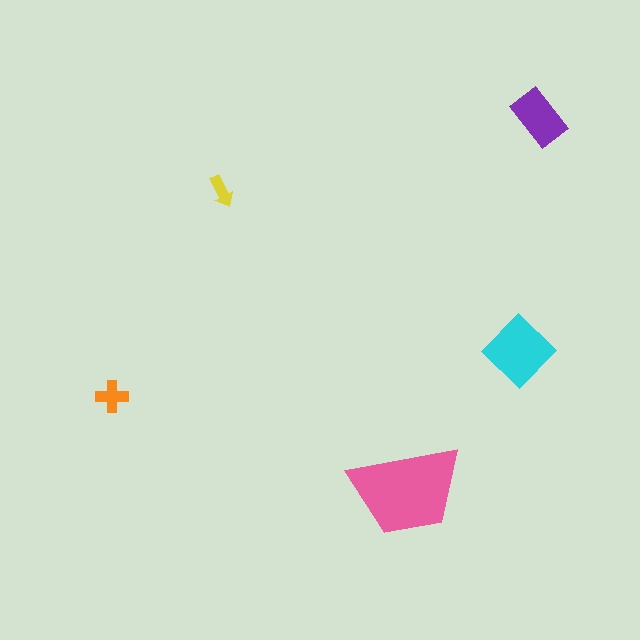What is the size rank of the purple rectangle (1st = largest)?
3rd.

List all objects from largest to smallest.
The pink trapezoid, the cyan diamond, the purple rectangle, the orange cross, the yellow arrow.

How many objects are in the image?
There are 5 objects in the image.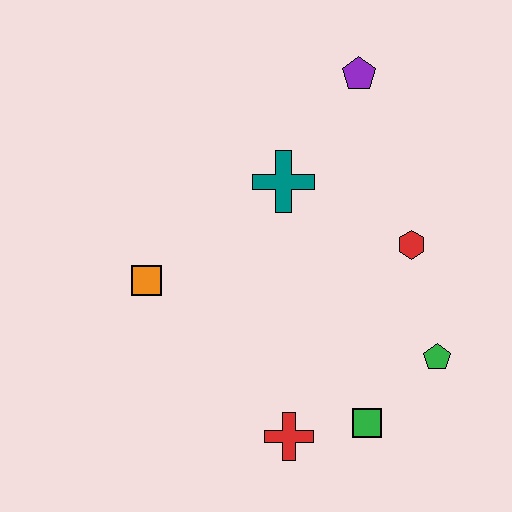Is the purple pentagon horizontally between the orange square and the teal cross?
No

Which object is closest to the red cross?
The green square is closest to the red cross.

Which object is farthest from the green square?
The purple pentagon is farthest from the green square.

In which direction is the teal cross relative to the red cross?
The teal cross is above the red cross.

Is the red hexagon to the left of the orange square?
No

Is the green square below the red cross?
No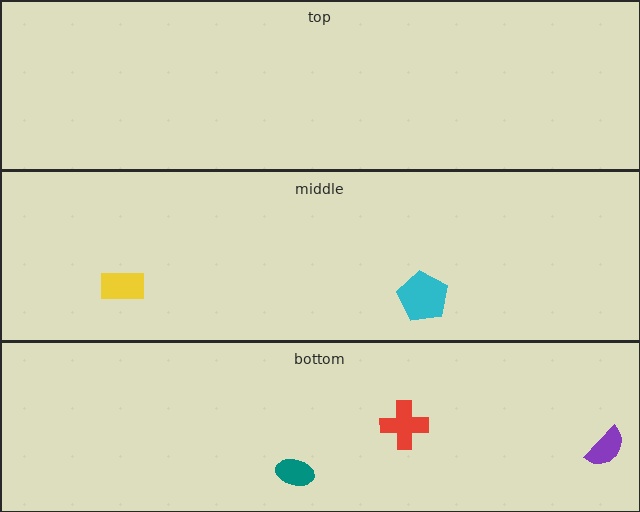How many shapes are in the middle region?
2.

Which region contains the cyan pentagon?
The middle region.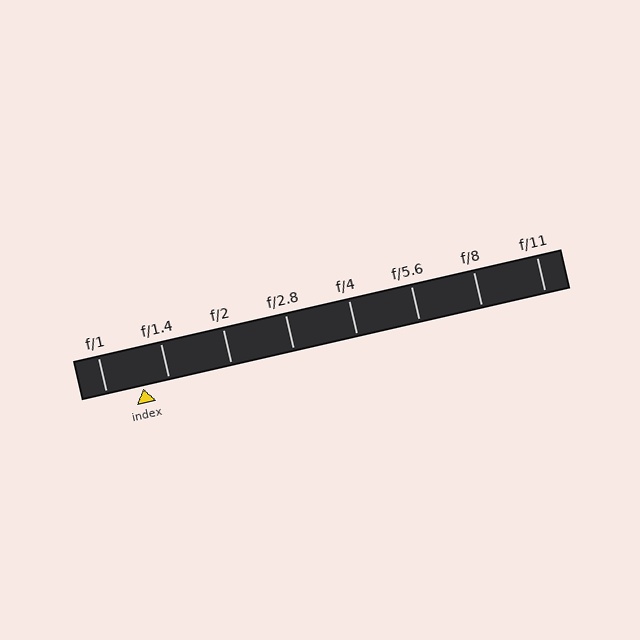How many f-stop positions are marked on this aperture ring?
There are 8 f-stop positions marked.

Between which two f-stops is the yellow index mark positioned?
The index mark is between f/1 and f/1.4.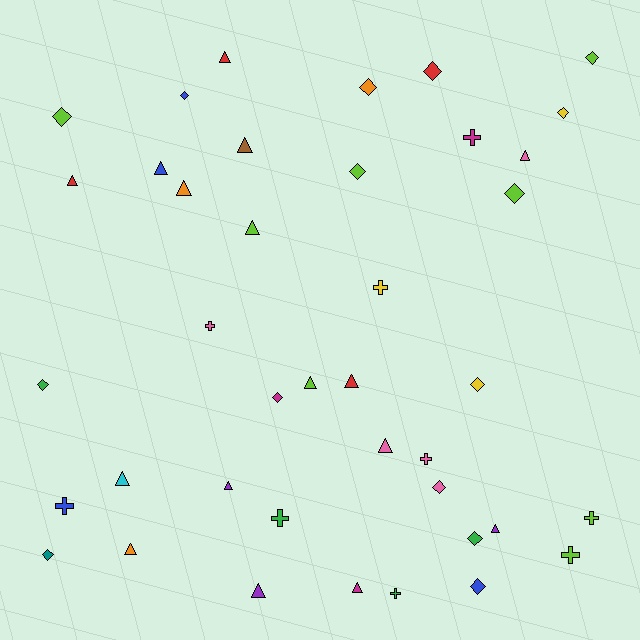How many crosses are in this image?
There are 9 crosses.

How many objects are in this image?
There are 40 objects.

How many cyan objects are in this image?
There is 1 cyan object.